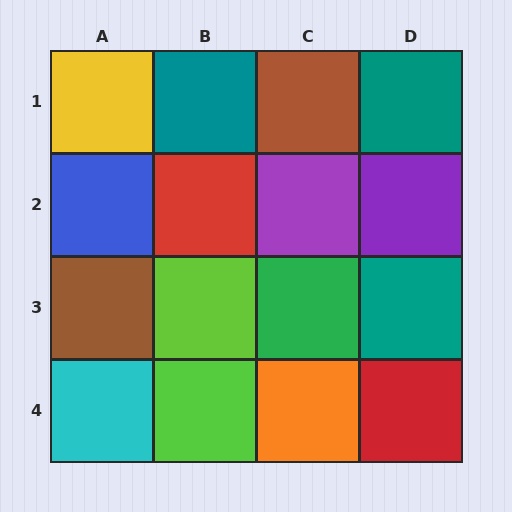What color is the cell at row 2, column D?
Purple.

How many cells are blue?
1 cell is blue.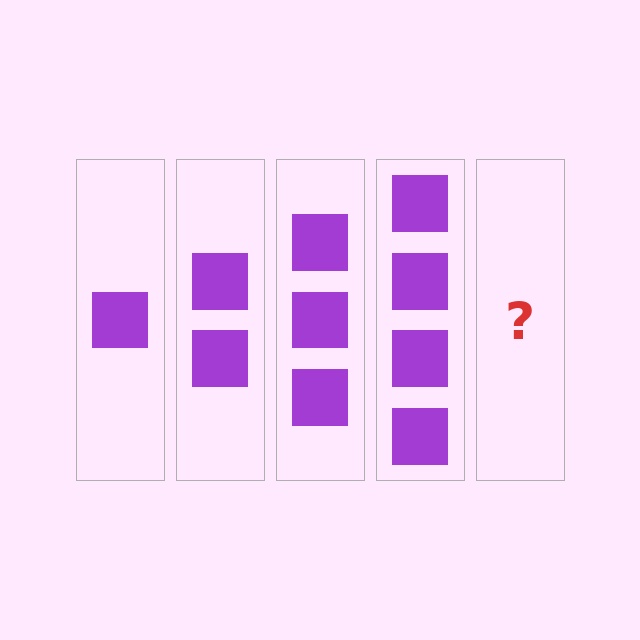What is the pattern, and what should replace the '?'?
The pattern is that each step adds one more square. The '?' should be 5 squares.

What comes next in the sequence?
The next element should be 5 squares.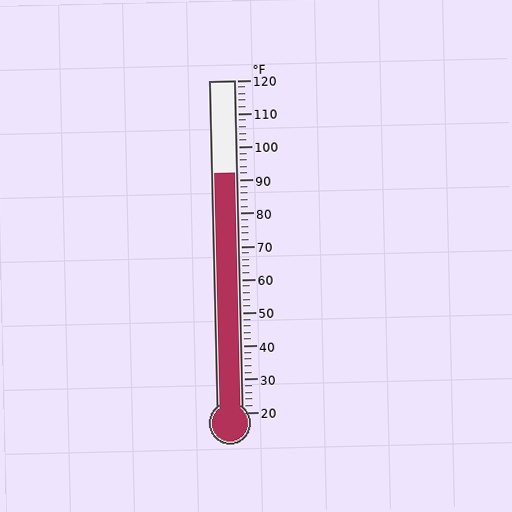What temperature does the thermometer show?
The thermometer shows approximately 92°F.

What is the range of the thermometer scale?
The thermometer scale ranges from 20°F to 120°F.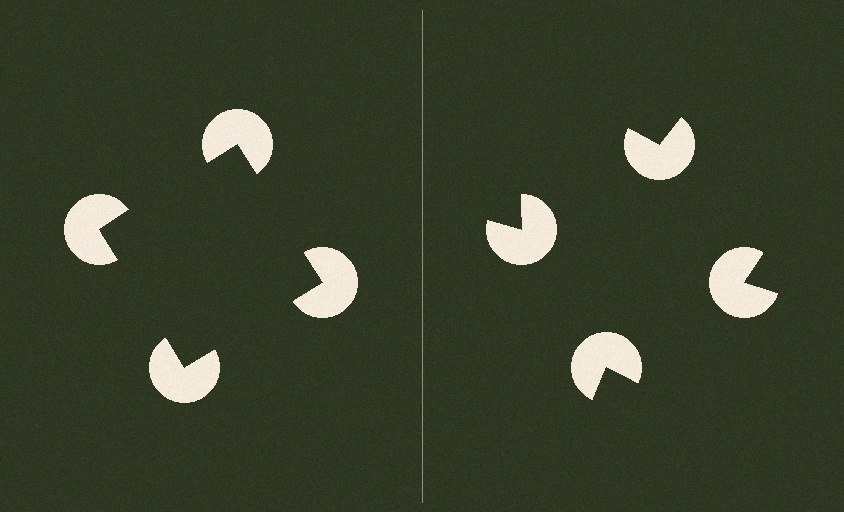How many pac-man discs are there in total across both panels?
8 — 4 on each side.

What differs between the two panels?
The pac-man discs are positioned identically on both sides; only the wedge orientations differ. On the left they align to a square; on the right they are misaligned.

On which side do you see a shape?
An illusory square appears on the left side. On the right side the wedge cuts are rotated, so no coherent shape forms.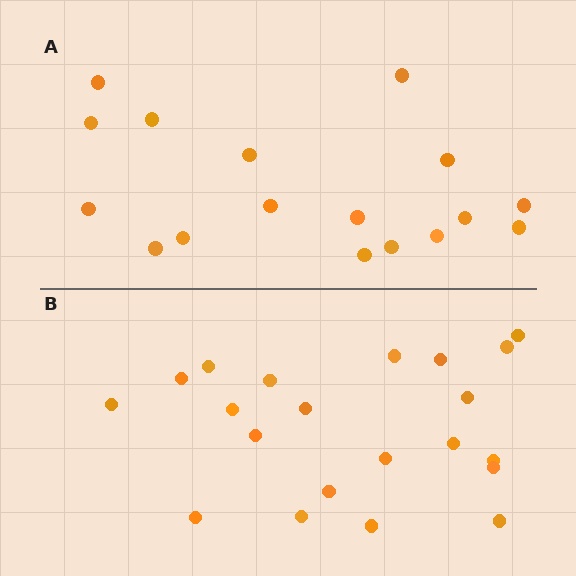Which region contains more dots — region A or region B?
Region B (the bottom region) has more dots.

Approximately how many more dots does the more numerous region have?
Region B has about 4 more dots than region A.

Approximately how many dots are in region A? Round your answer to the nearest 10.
About 20 dots. (The exact count is 17, which rounds to 20.)